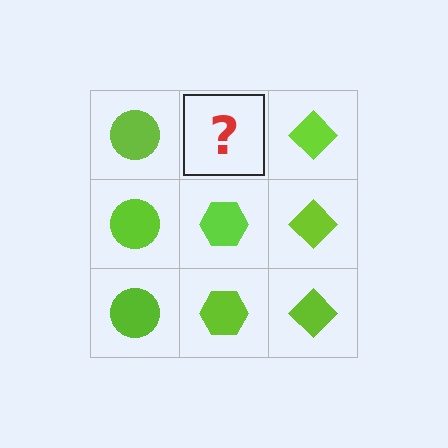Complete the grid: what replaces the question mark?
The question mark should be replaced with a lime hexagon.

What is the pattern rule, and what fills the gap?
The rule is that each column has a consistent shape. The gap should be filled with a lime hexagon.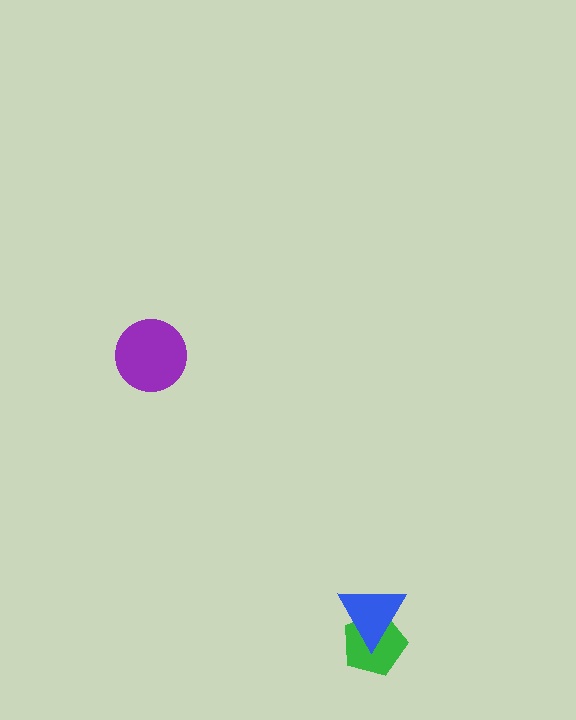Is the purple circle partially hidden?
No, no other shape covers it.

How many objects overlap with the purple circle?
0 objects overlap with the purple circle.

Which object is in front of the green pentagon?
The blue triangle is in front of the green pentagon.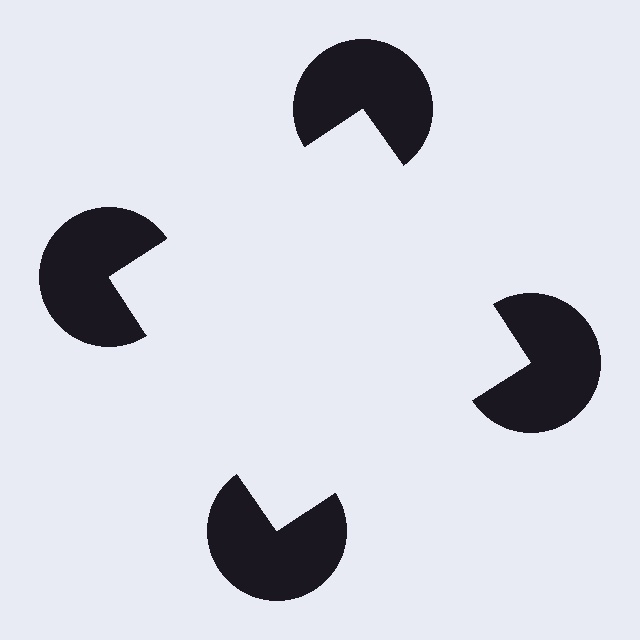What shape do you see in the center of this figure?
An illusory square — its edges are inferred from the aligned wedge cuts in the pac-man discs, not physically drawn.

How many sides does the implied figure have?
4 sides.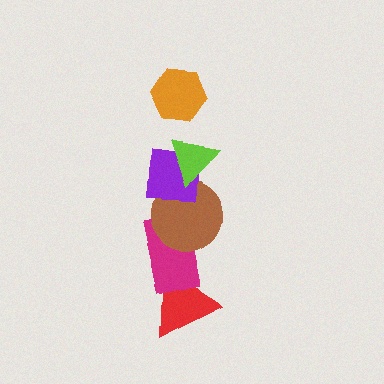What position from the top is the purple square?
The purple square is 3rd from the top.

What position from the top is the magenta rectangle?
The magenta rectangle is 5th from the top.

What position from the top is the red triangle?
The red triangle is 6th from the top.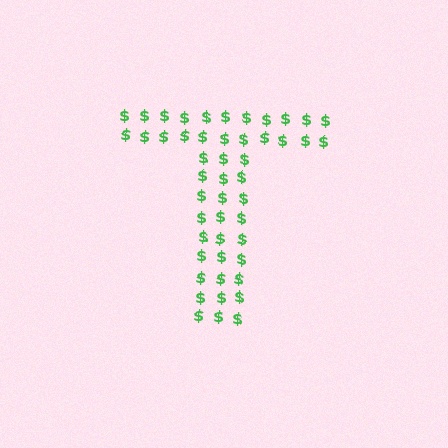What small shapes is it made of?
It is made of small dollar signs.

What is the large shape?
The large shape is the letter T.